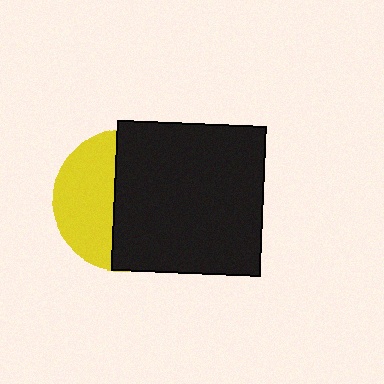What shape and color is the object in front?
The object in front is a black square.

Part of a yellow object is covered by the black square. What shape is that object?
It is a circle.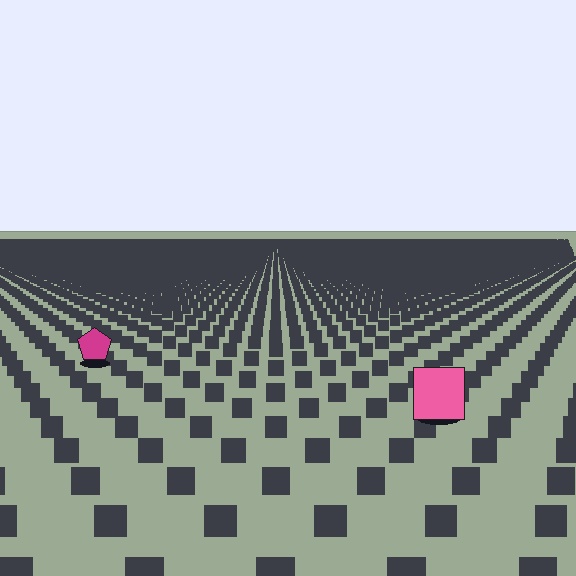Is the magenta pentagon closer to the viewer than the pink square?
No. The pink square is closer — you can tell from the texture gradient: the ground texture is coarser near it.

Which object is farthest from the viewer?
The magenta pentagon is farthest from the viewer. It appears smaller and the ground texture around it is denser.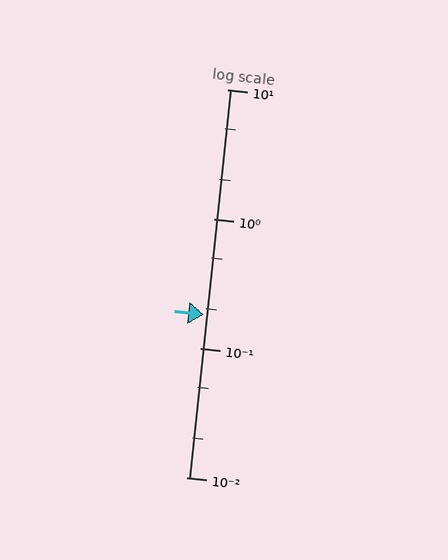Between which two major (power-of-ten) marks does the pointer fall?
The pointer is between 0.1 and 1.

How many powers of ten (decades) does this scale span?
The scale spans 3 decades, from 0.01 to 10.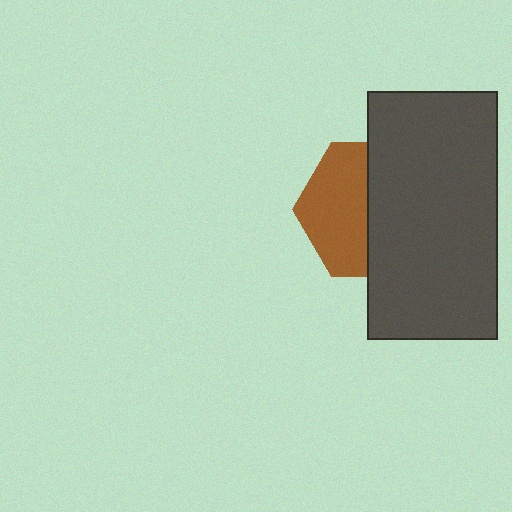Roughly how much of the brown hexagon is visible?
About half of it is visible (roughly 48%).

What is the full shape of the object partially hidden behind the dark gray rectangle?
The partially hidden object is a brown hexagon.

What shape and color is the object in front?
The object in front is a dark gray rectangle.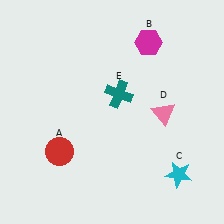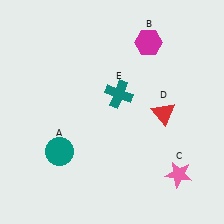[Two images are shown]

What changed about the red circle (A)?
In Image 1, A is red. In Image 2, it changed to teal.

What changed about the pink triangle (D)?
In Image 1, D is pink. In Image 2, it changed to red.